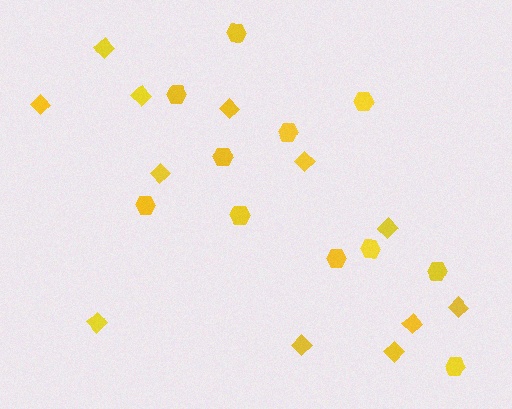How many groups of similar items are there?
There are 2 groups: one group of diamonds (12) and one group of hexagons (11).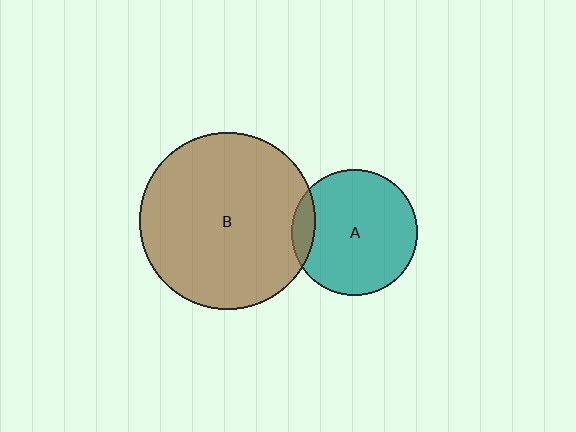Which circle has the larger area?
Circle B (brown).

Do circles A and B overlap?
Yes.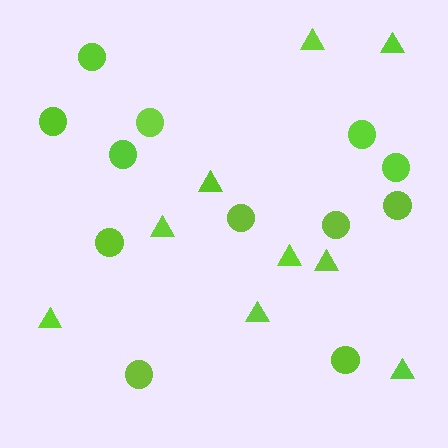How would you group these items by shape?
There are 2 groups: one group of triangles (9) and one group of circles (12).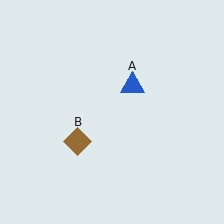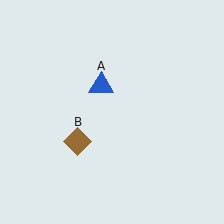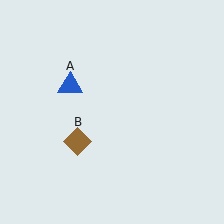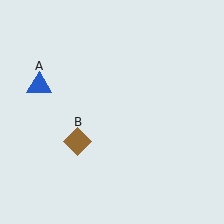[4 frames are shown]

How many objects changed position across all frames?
1 object changed position: blue triangle (object A).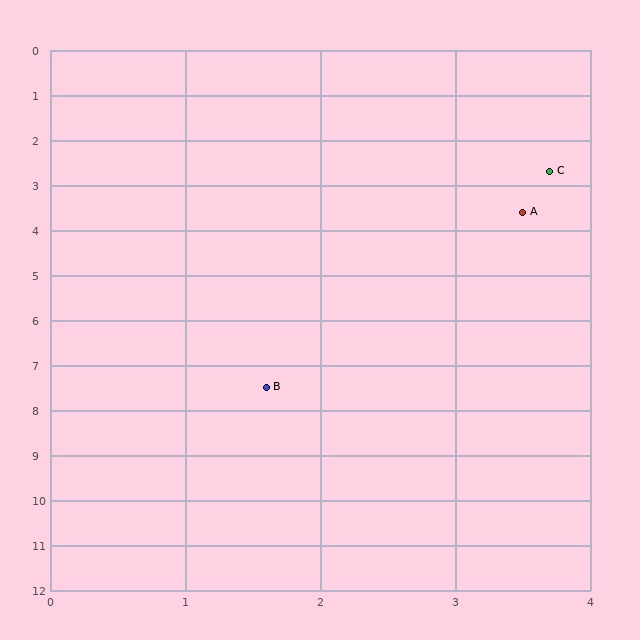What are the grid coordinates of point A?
Point A is at approximately (3.5, 3.6).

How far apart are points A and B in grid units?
Points A and B are about 4.3 grid units apart.